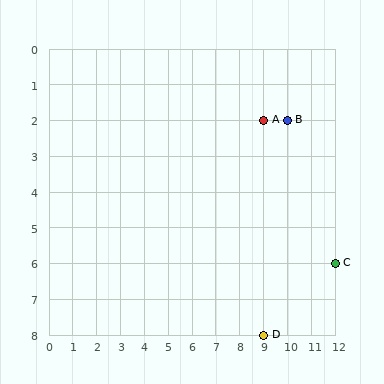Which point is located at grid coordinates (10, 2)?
Point B is at (10, 2).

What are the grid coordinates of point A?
Point A is at grid coordinates (9, 2).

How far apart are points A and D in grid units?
Points A and D are 6 rows apart.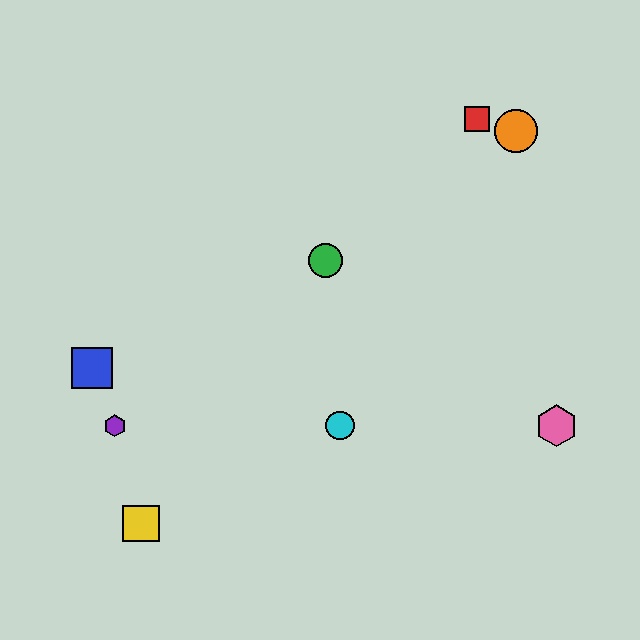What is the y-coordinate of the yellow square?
The yellow square is at y≈523.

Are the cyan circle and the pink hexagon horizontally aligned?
Yes, both are at y≈426.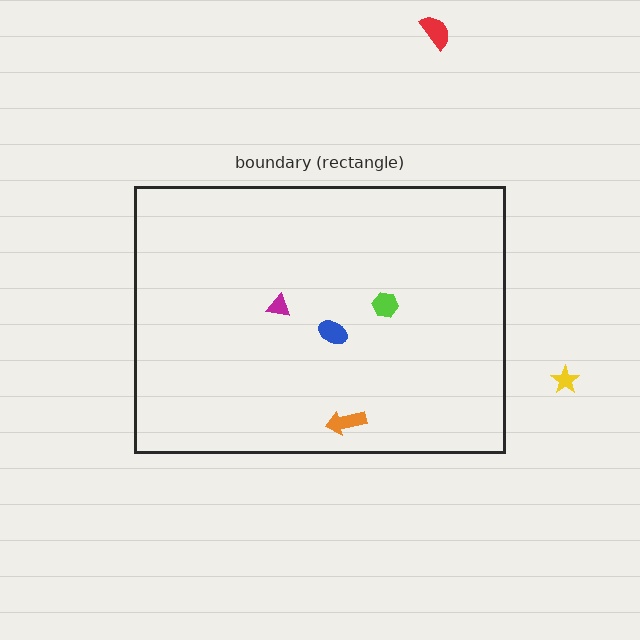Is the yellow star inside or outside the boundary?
Outside.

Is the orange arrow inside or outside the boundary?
Inside.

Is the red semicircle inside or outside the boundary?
Outside.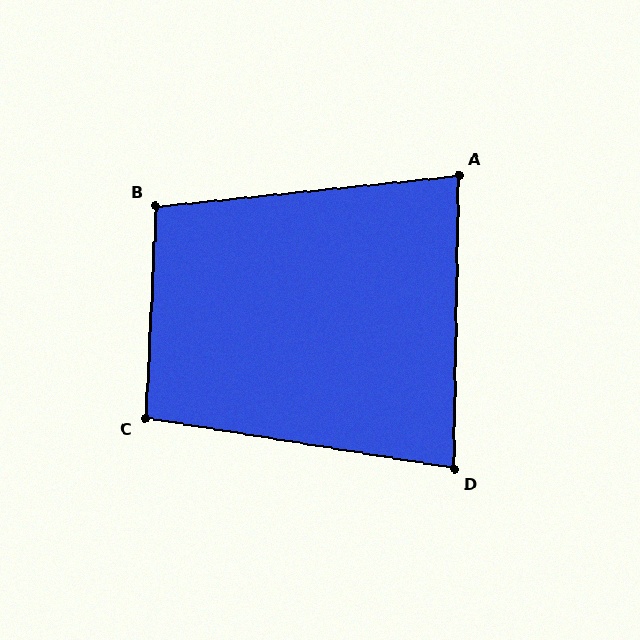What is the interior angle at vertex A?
Approximately 83 degrees (acute).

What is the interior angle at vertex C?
Approximately 97 degrees (obtuse).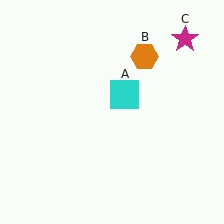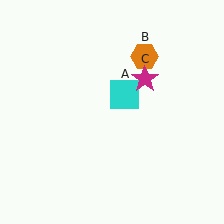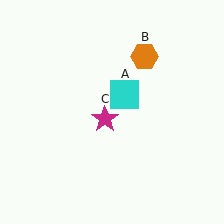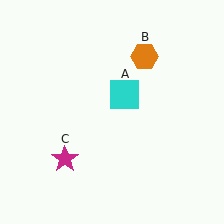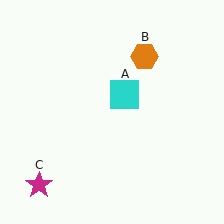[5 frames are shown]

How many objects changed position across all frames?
1 object changed position: magenta star (object C).